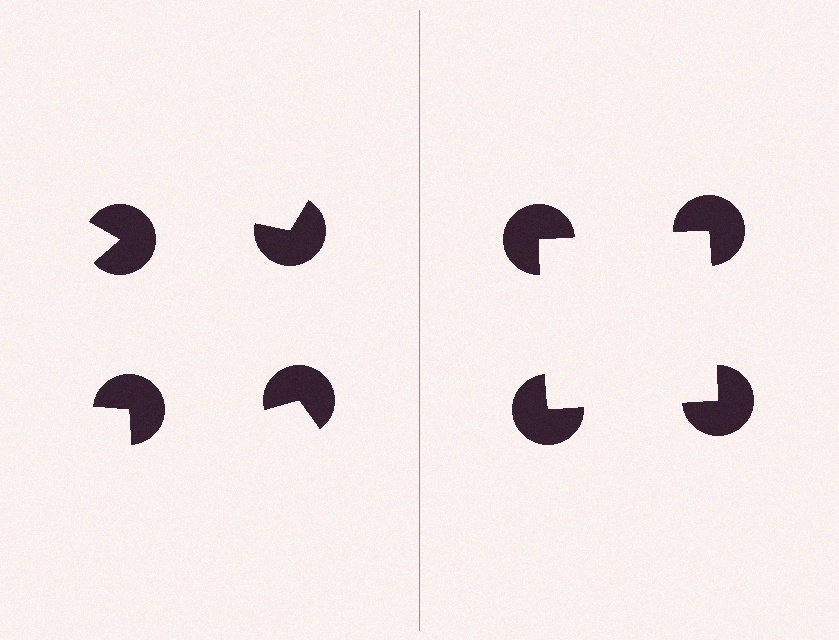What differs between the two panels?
The pac-man discs are positioned identically on both sides; only the wedge orientations differ. On the right they align to a square; on the left they are misaligned.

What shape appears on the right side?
An illusory square.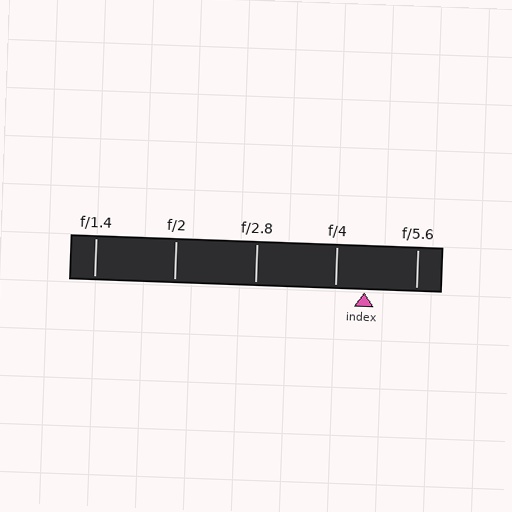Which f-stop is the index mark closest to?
The index mark is closest to f/4.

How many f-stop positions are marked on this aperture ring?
There are 5 f-stop positions marked.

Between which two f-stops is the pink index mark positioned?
The index mark is between f/4 and f/5.6.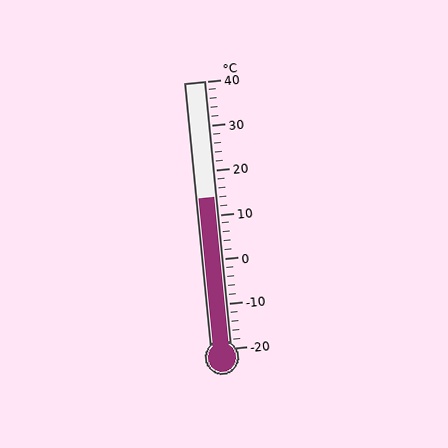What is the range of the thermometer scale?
The thermometer scale ranges from -20°C to 40°C.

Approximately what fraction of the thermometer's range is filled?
The thermometer is filled to approximately 55% of its range.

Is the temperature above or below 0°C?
The temperature is above 0°C.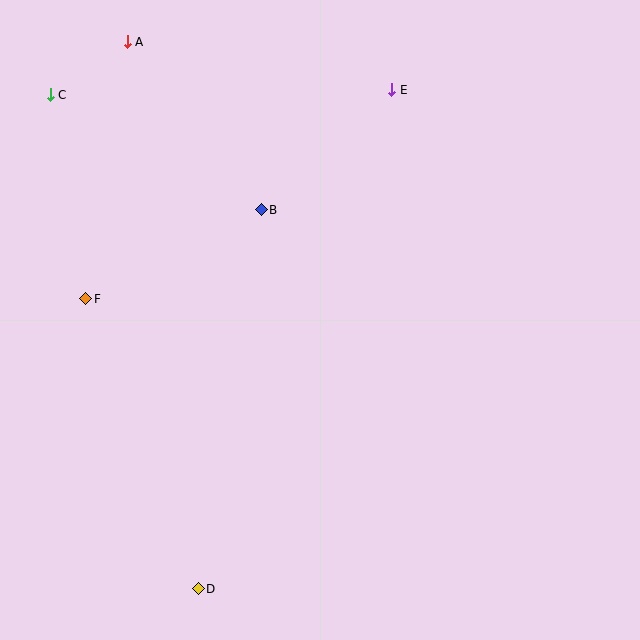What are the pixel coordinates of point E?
Point E is at (392, 90).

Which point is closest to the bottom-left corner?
Point D is closest to the bottom-left corner.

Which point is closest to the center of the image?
Point B at (261, 210) is closest to the center.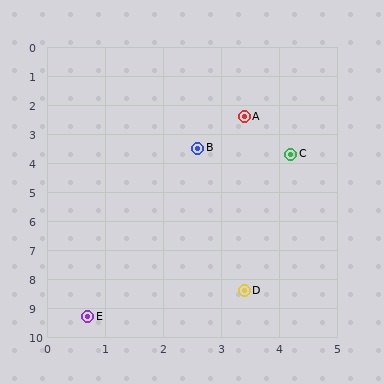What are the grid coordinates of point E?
Point E is at approximately (0.7, 9.3).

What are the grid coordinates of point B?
Point B is at approximately (2.6, 3.5).